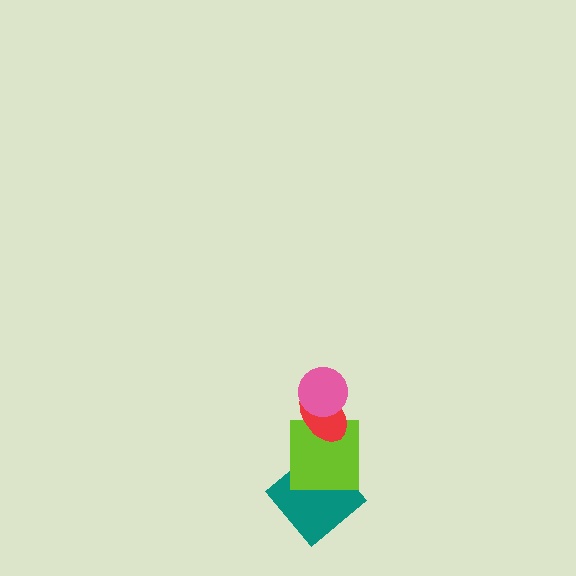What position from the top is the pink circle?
The pink circle is 1st from the top.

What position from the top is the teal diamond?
The teal diamond is 4th from the top.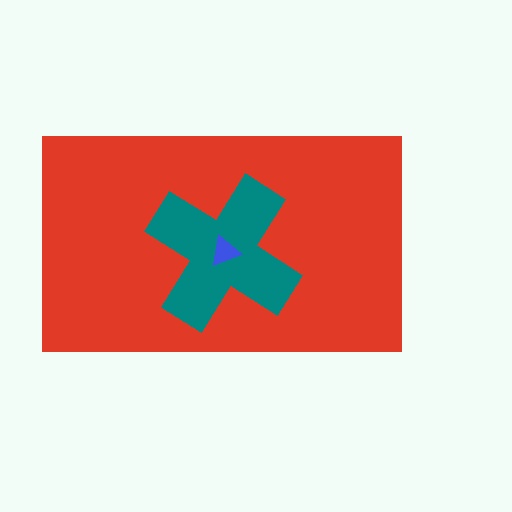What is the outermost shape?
The red rectangle.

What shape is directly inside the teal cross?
The blue triangle.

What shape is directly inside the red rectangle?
The teal cross.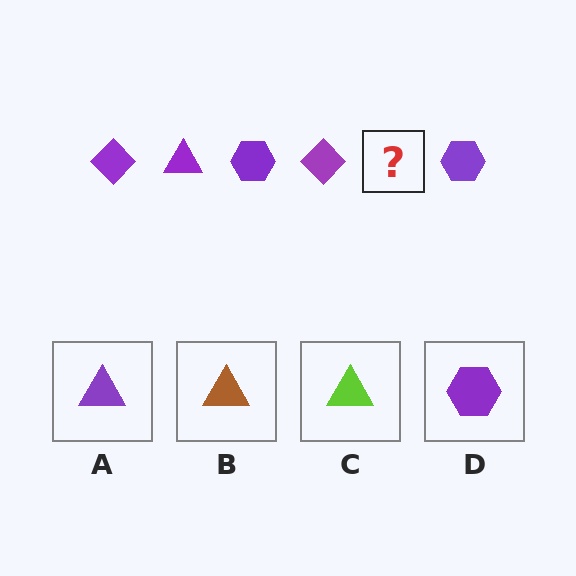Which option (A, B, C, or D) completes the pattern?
A.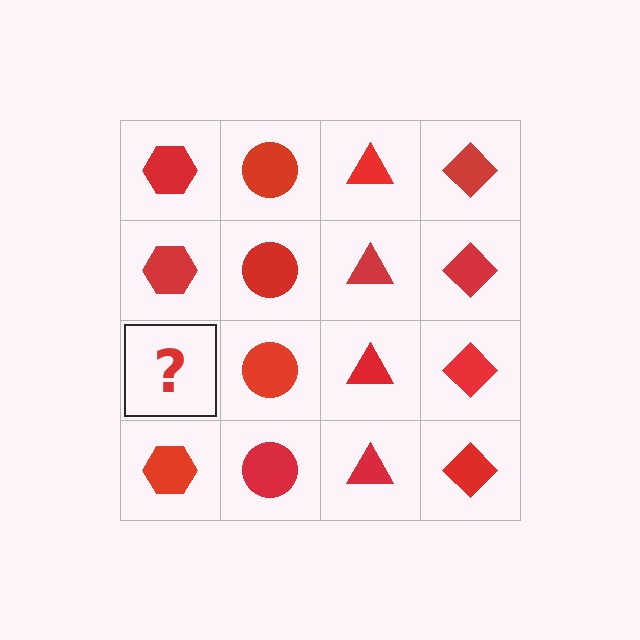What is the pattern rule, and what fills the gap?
The rule is that each column has a consistent shape. The gap should be filled with a red hexagon.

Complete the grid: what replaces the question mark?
The question mark should be replaced with a red hexagon.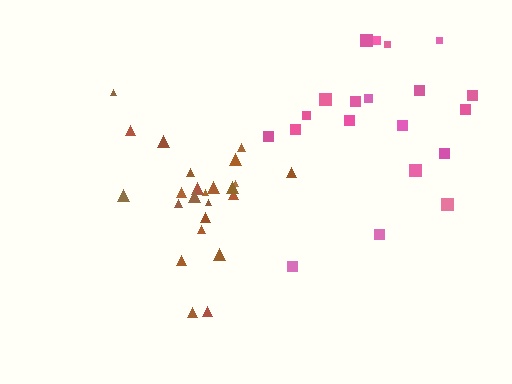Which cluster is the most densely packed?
Brown.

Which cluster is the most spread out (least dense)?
Pink.